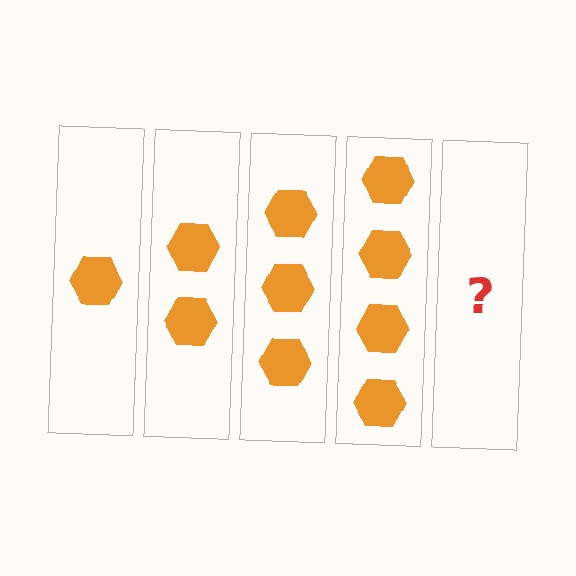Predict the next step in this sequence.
The next step is 5 hexagons.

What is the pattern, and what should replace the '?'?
The pattern is that each step adds one more hexagon. The '?' should be 5 hexagons.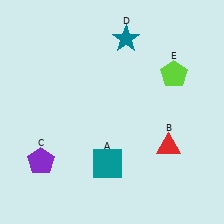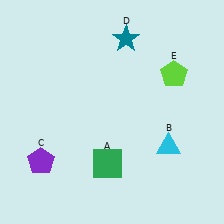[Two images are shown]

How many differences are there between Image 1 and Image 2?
There are 2 differences between the two images.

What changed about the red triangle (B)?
In Image 1, B is red. In Image 2, it changed to cyan.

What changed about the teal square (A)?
In Image 1, A is teal. In Image 2, it changed to green.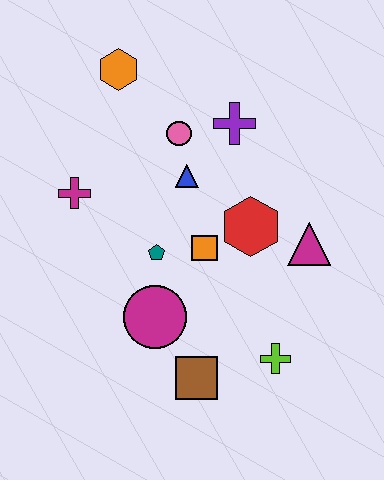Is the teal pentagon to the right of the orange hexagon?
Yes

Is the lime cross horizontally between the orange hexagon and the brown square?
No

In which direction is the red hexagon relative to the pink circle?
The red hexagon is below the pink circle.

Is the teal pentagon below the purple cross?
Yes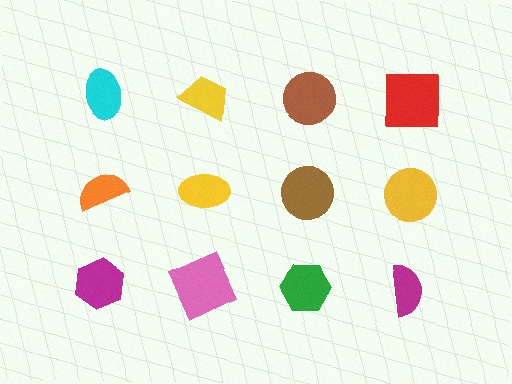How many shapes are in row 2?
4 shapes.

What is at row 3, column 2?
A pink square.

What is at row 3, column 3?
A green hexagon.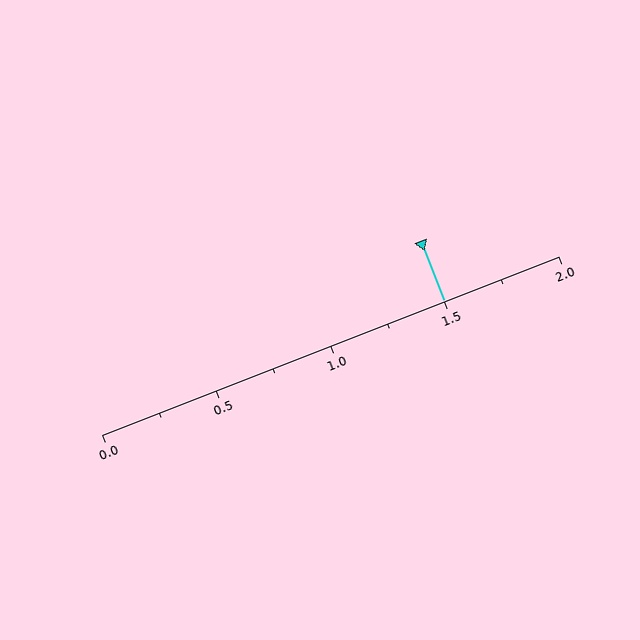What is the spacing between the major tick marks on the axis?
The major ticks are spaced 0.5 apart.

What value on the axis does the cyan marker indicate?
The marker indicates approximately 1.5.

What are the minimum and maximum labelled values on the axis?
The axis runs from 0.0 to 2.0.